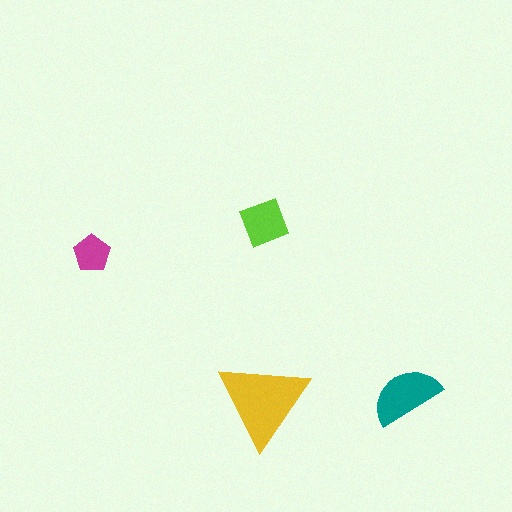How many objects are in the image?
There are 4 objects in the image.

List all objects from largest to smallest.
The yellow triangle, the teal semicircle, the lime diamond, the magenta pentagon.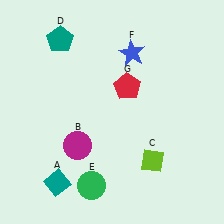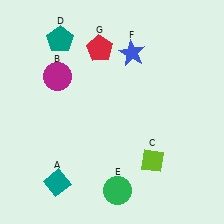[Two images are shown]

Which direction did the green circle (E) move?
The green circle (E) moved right.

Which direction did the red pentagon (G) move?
The red pentagon (G) moved up.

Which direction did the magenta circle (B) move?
The magenta circle (B) moved up.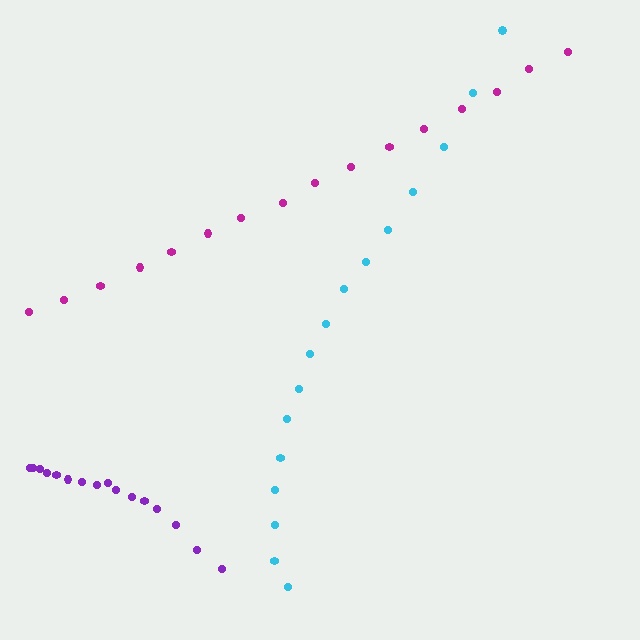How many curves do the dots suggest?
There are 3 distinct paths.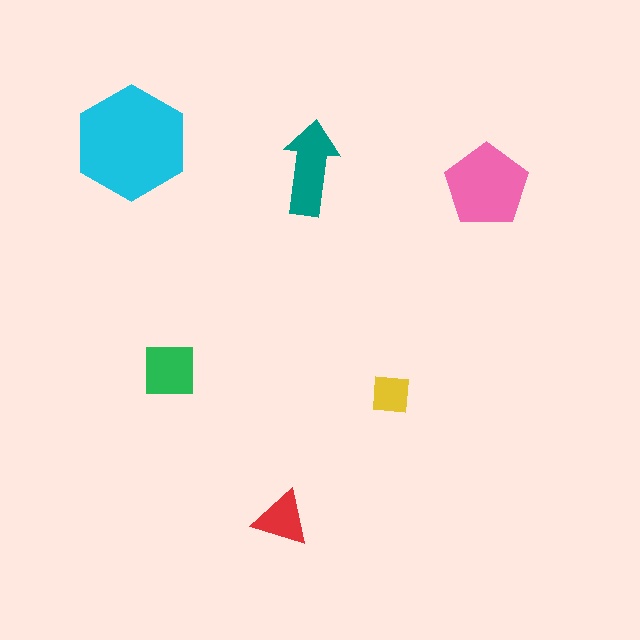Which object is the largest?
The cyan hexagon.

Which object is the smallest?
The yellow square.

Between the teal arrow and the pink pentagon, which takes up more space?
The pink pentagon.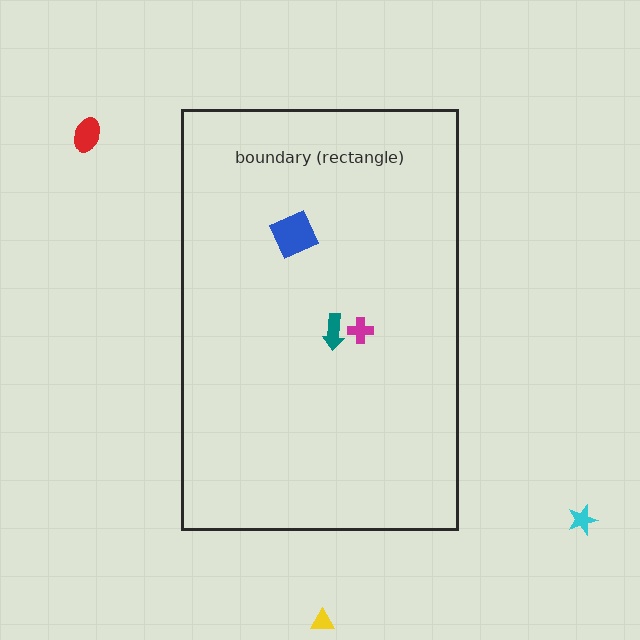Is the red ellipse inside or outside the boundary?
Outside.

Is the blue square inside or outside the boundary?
Inside.